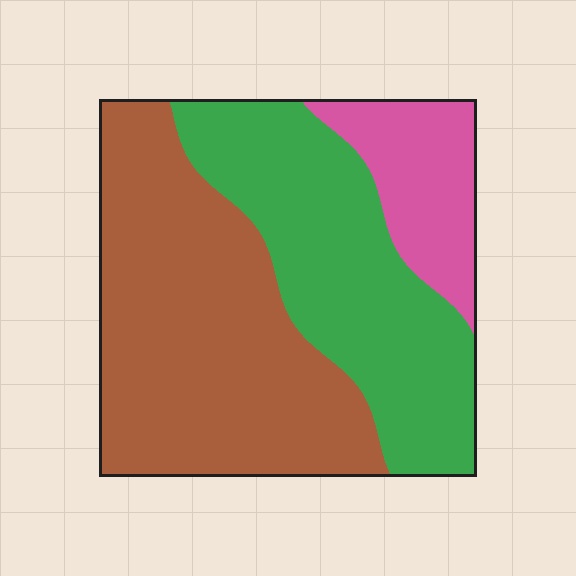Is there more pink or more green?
Green.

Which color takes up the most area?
Brown, at roughly 50%.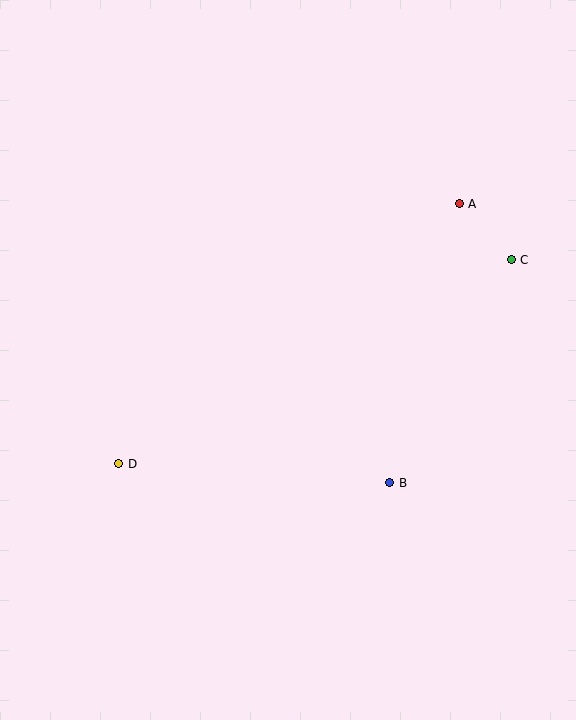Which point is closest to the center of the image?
Point B at (390, 483) is closest to the center.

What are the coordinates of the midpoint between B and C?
The midpoint between B and C is at (451, 371).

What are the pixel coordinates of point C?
Point C is at (511, 260).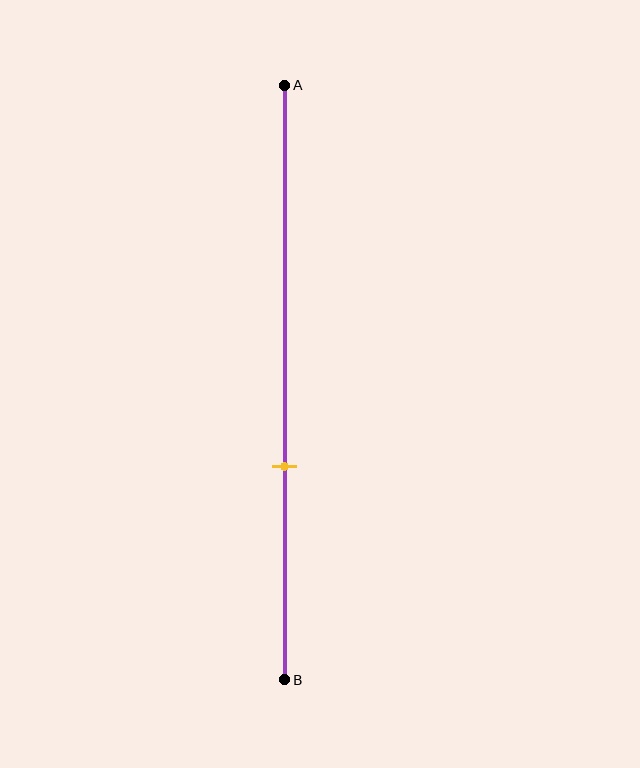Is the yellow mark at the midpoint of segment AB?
No, the mark is at about 65% from A, not at the 50% midpoint.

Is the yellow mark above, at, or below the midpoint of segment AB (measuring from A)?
The yellow mark is below the midpoint of segment AB.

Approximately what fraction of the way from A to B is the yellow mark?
The yellow mark is approximately 65% of the way from A to B.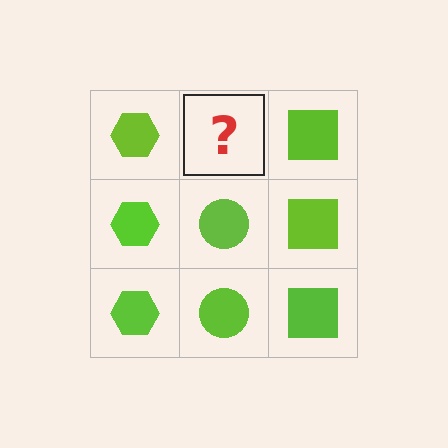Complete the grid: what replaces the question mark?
The question mark should be replaced with a lime circle.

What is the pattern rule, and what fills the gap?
The rule is that each column has a consistent shape. The gap should be filled with a lime circle.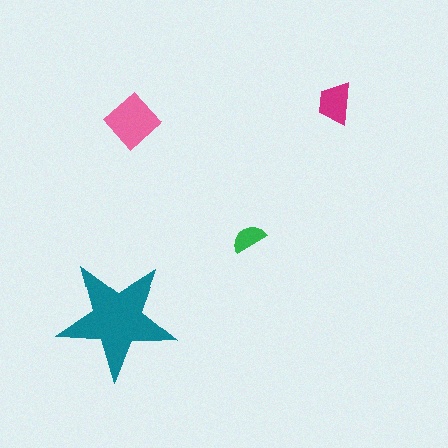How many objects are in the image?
There are 4 objects in the image.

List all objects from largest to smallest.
The teal star, the pink diamond, the magenta trapezoid, the green semicircle.